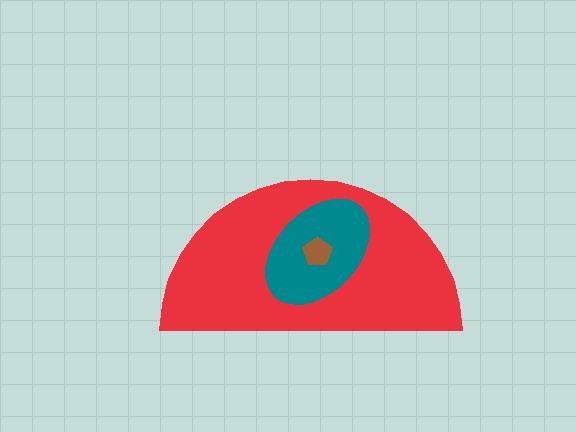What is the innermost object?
The brown pentagon.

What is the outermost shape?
The red semicircle.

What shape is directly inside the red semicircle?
The teal ellipse.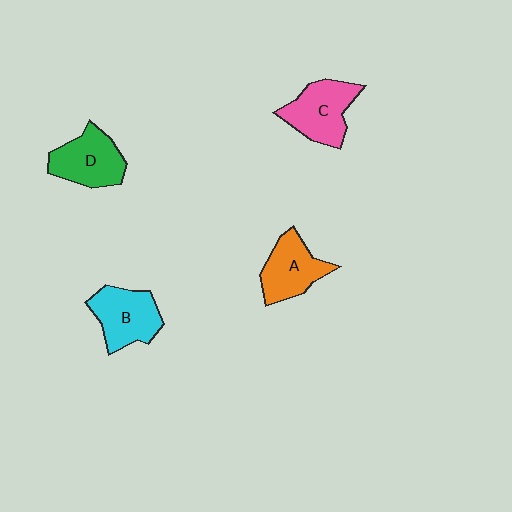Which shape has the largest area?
Shape C (pink).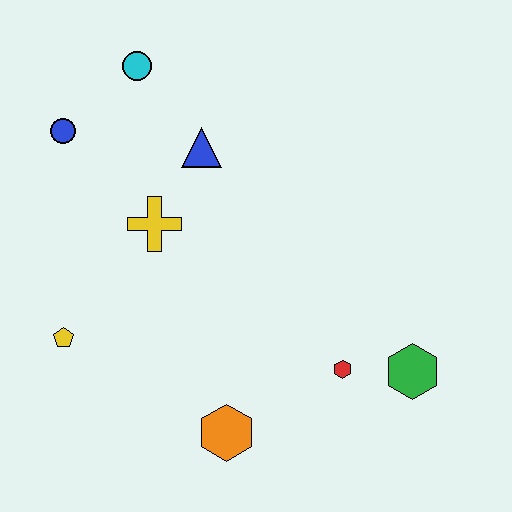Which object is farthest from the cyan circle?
The green hexagon is farthest from the cyan circle.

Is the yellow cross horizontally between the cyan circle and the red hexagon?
Yes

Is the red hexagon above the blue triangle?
No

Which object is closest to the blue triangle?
The yellow cross is closest to the blue triangle.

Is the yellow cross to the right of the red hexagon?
No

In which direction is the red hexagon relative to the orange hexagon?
The red hexagon is to the right of the orange hexagon.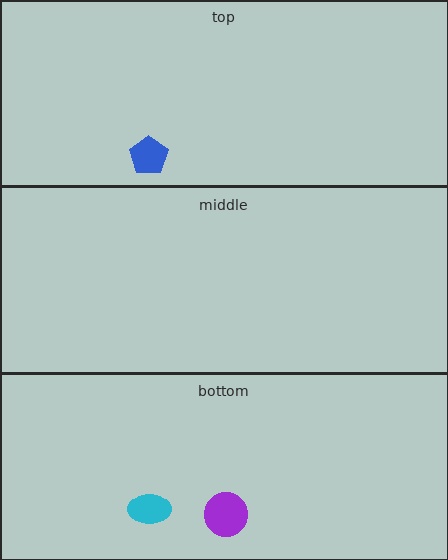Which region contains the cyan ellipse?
The bottom region.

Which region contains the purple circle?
The bottom region.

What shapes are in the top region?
The blue pentagon.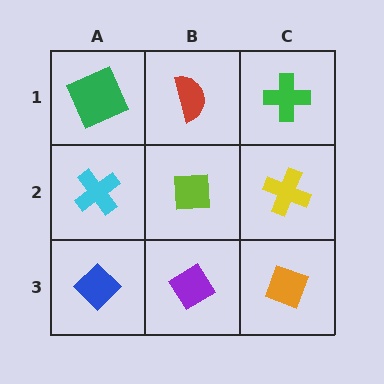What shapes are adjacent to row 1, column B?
A lime square (row 2, column B), a green square (row 1, column A), a green cross (row 1, column C).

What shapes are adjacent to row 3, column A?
A cyan cross (row 2, column A), a purple diamond (row 3, column B).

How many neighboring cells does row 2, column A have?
3.